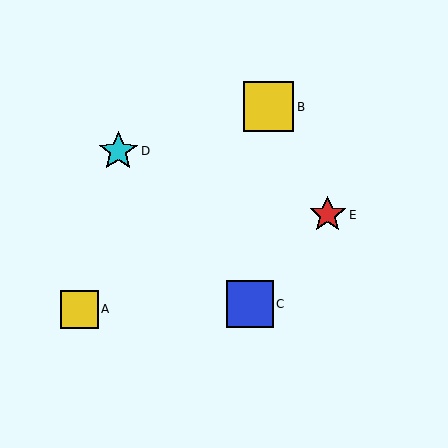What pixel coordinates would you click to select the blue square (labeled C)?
Click at (250, 304) to select the blue square C.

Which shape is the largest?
The yellow square (labeled B) is the largest.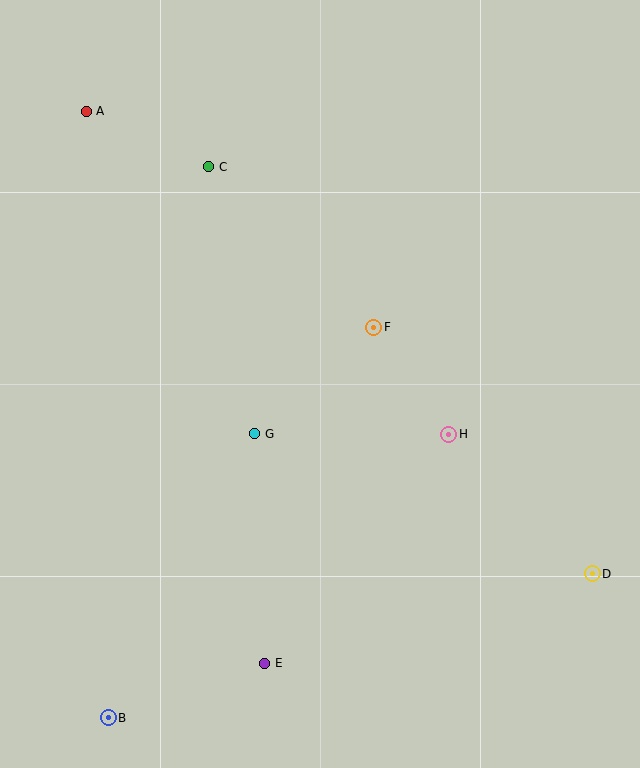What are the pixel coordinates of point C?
Point C is at (209, 167).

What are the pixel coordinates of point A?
Point A is at (86, 111).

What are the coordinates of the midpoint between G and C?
The midpoint between G and C is at (232, 300).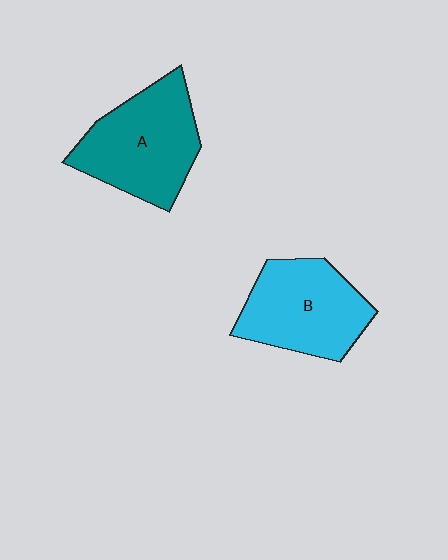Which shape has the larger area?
Shape A (teal).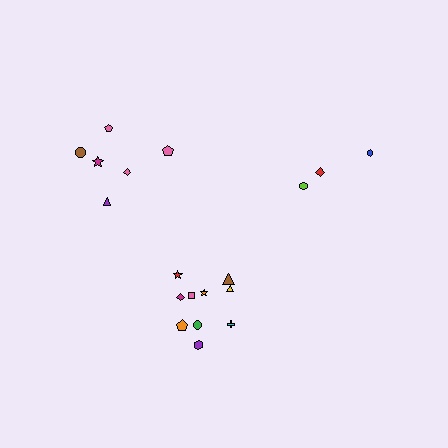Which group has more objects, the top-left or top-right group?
The top-left group.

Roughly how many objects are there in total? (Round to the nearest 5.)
Roughly 20 objects in total.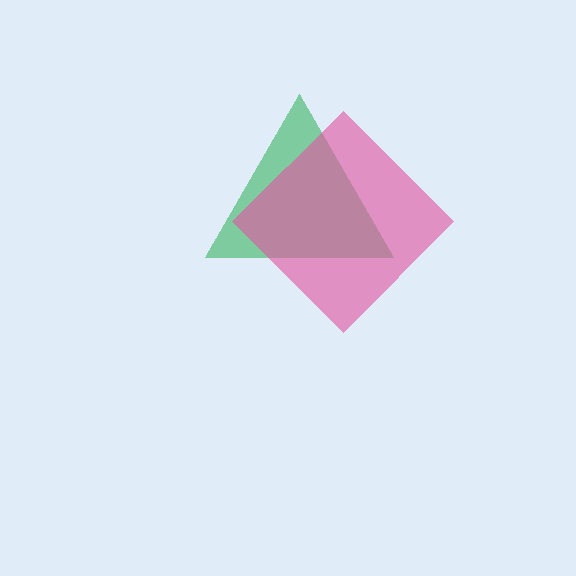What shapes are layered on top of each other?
The layered shapes are: a green triangle, a pink diamond.